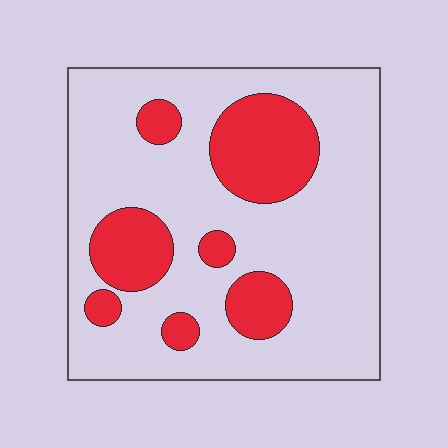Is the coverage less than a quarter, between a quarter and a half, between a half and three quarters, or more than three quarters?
Less than a quarter.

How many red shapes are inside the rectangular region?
7.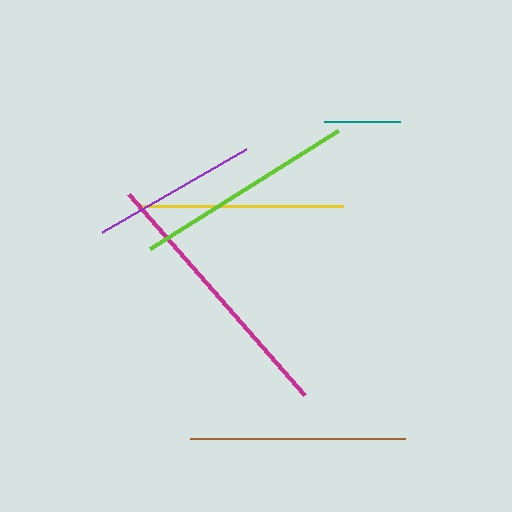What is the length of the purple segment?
The purple segment is approximately 166 pixels long.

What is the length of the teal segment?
The teal segment is approximately 75 pixels long.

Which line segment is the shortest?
The teal line is the shortest at approximately 75 pixels.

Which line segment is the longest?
The magenta line is the longest at approximately 267 pixels.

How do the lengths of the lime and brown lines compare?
The lime and brown lines are approximately the same length.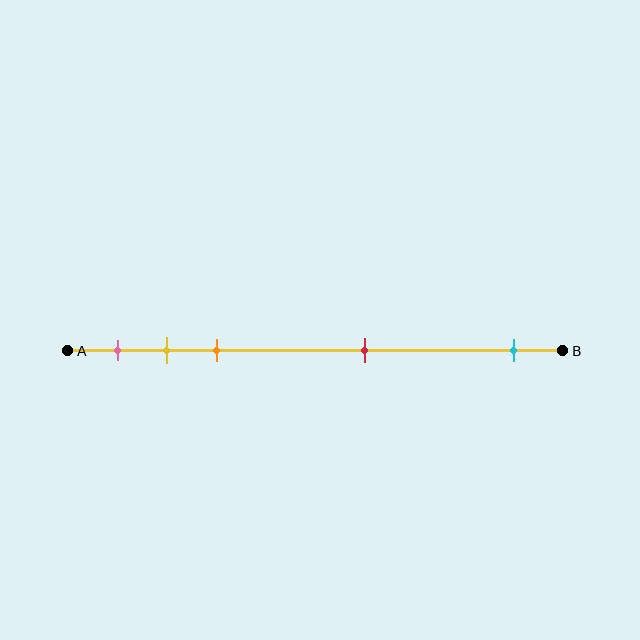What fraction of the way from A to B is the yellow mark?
The yellow mark is approximately 20% (0.2) of the way from A to B.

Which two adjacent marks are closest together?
The yellow and orange marks are the closest adjacent pair.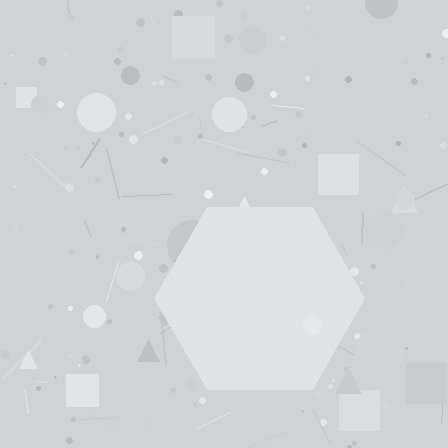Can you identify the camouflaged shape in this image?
The camouflaged shape is a hexagon.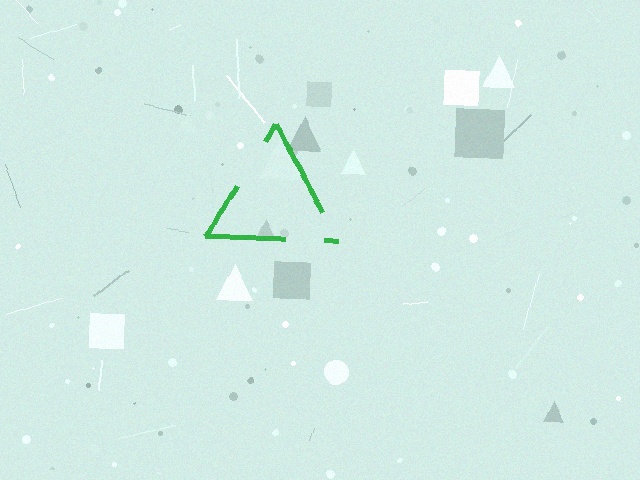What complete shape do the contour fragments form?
The contour fragments form a triangle.